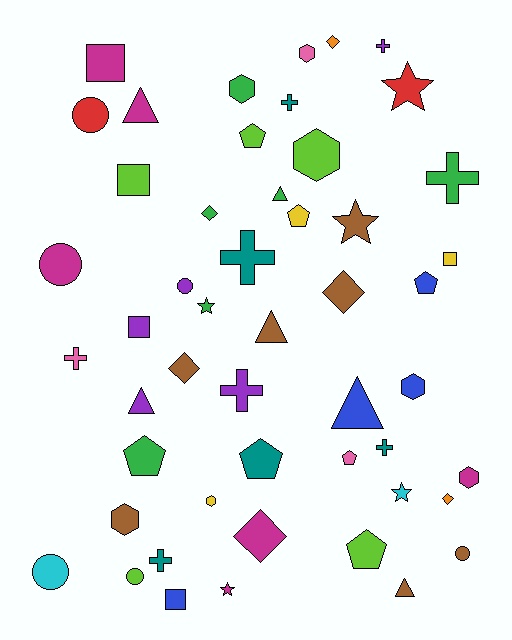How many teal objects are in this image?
There are 5 teal objects.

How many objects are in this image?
There are 50 objects.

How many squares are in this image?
There are 5 squares.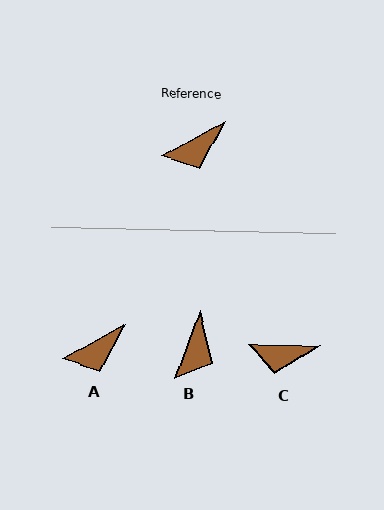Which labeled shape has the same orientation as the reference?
A.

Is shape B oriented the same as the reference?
No, it is off by about 40 degrees.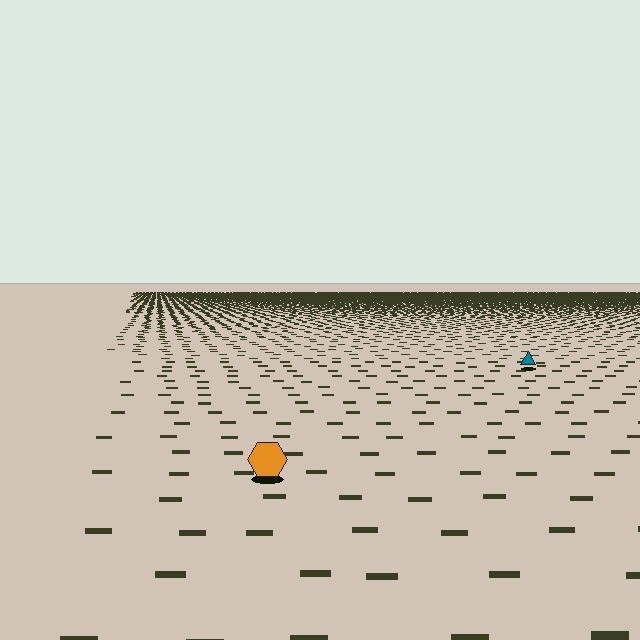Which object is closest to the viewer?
The orange hexagon is closest. The texture marks near it are larger and more spread out.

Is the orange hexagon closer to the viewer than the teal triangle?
Yes. The orange hexagon is closer — you can tell from the texture gradient: the ground texture is coarser near it.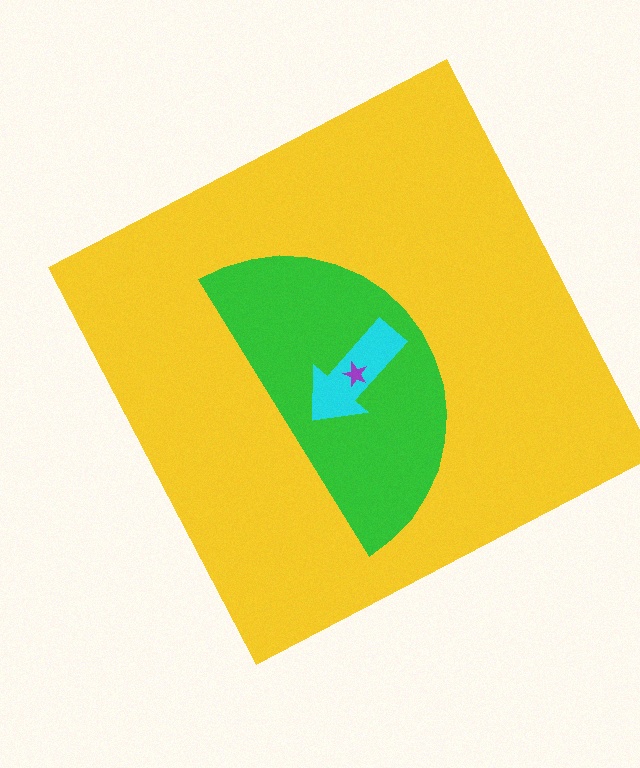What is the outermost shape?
The yellow square.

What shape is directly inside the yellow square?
The green semicircle.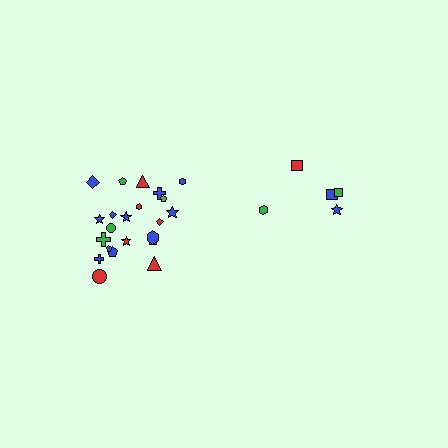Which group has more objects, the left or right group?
The left group.